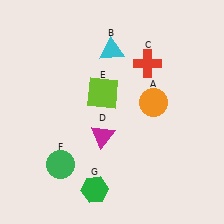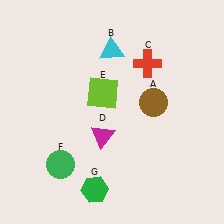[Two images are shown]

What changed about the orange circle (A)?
In Image 1, A is orange. In Image 2, it changed to brown.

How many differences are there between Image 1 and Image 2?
There is 1 difference between the two images.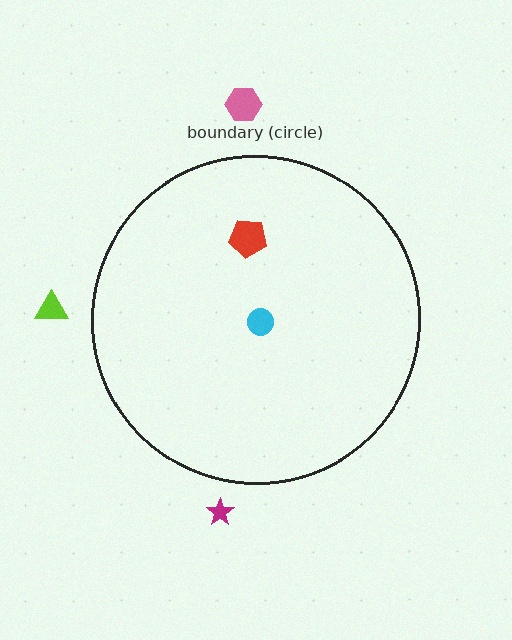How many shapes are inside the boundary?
2 inside, 3 outside.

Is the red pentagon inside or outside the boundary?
Inside.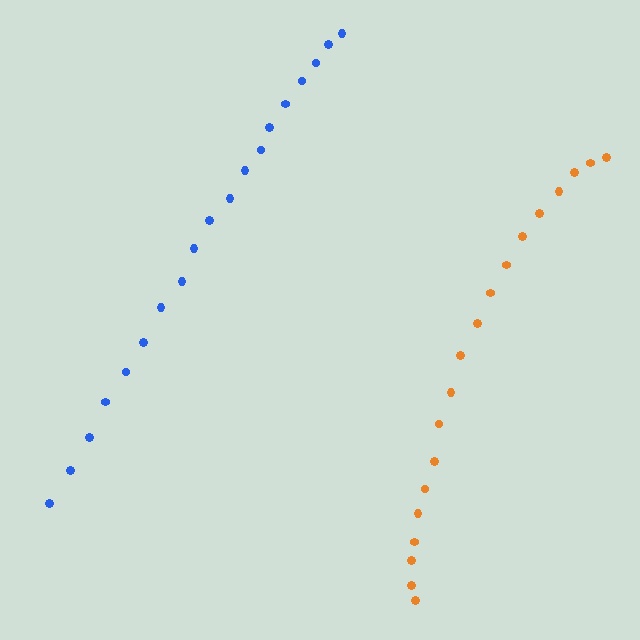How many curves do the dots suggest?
There are 2 distinct paths.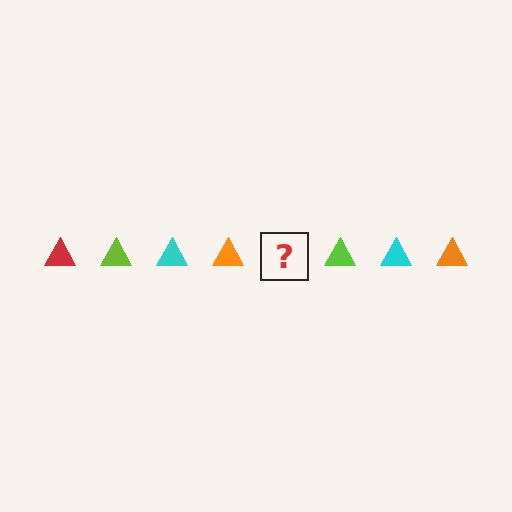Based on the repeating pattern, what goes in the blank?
The blank should be a red triangle.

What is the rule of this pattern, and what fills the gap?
The rule is that the pattern cycles through red, lime, cyan, orange triangles. The gap should be filled with a red triangle.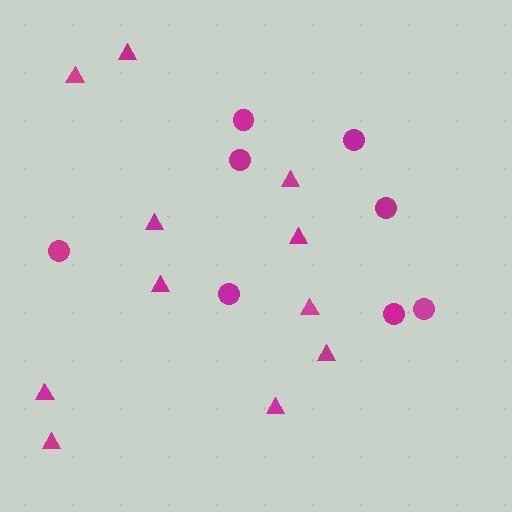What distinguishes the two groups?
There are 2 groups: one group of circles (8) and one group of triangles (11).